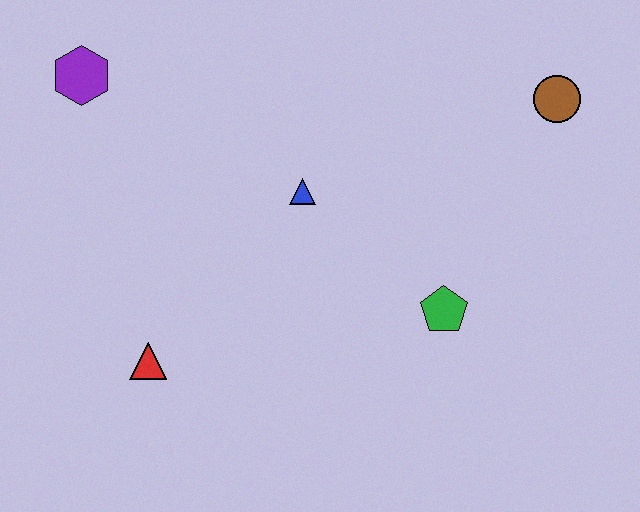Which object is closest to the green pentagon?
The blue triangle is closest to the green pentagon.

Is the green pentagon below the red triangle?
No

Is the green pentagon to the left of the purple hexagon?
No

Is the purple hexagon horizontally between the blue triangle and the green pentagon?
No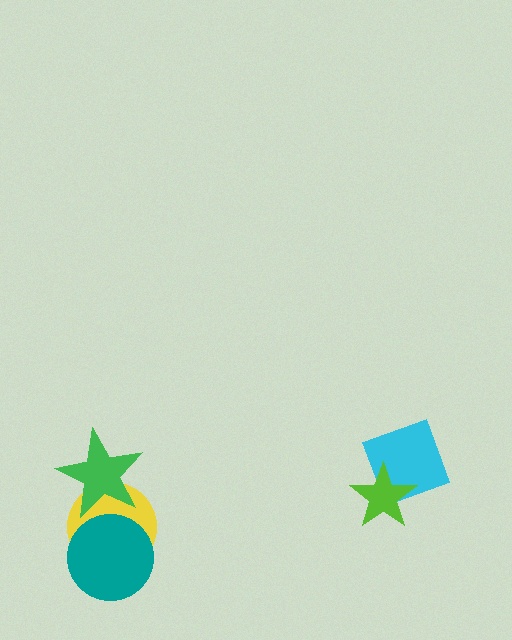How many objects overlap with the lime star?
1 object overlaps with the lime star.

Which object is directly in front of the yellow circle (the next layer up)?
The green star is directly in front of the yellow circle.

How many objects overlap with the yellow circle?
2 objects overlap with the yellow circle.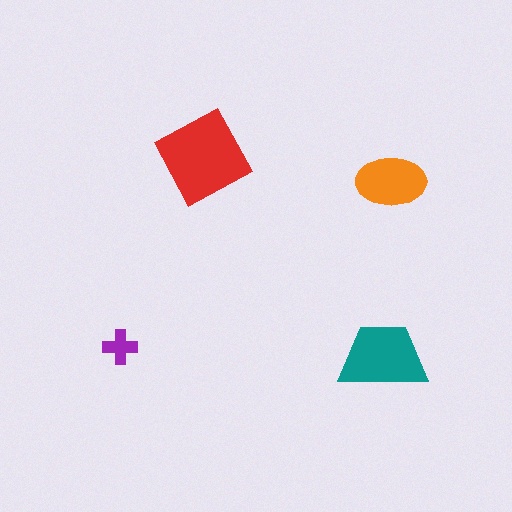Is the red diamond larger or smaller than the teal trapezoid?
Larger.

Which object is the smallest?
The purple cross.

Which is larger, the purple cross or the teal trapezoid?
The teal trapezoid.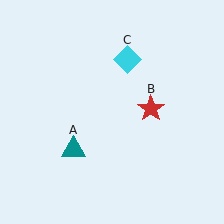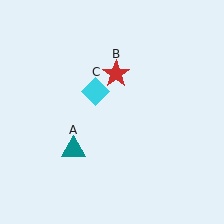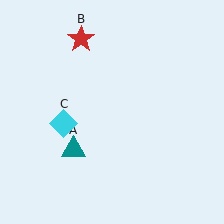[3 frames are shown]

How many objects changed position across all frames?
2 objects changed position: red star (object B), cyan diamond (object C).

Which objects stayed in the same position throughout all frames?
Teal triangle (object A) remained stationary.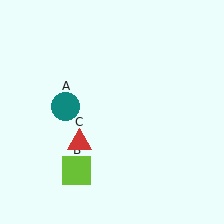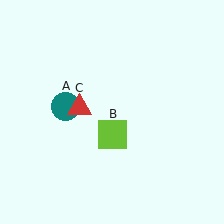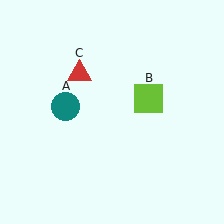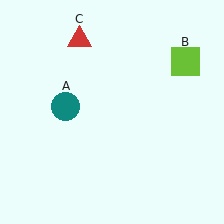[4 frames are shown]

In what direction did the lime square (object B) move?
The lime square (object B) moved up and to the right.